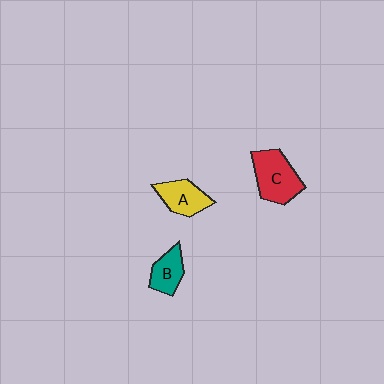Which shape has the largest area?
Shape C (red).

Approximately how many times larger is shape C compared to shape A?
Approximately 1.4 times.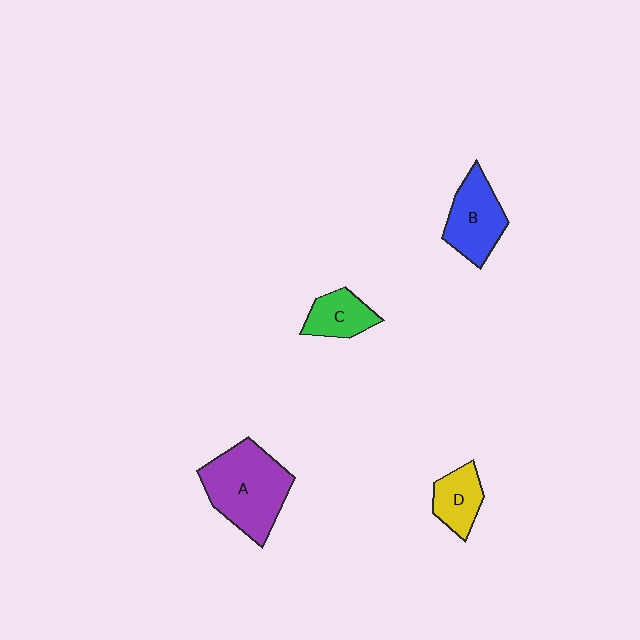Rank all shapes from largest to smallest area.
From largest to smallest: A (purple), B (blue), C (green), D (yellow).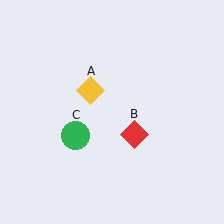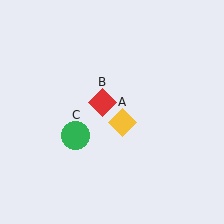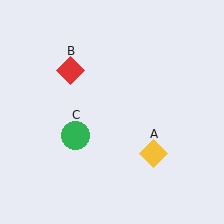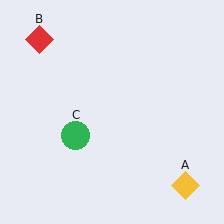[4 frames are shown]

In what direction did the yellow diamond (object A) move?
The yellow diamond (object A) moved down and to the right.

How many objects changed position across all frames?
2 objects changed position: yellow diamond (object A), red diamond (object B).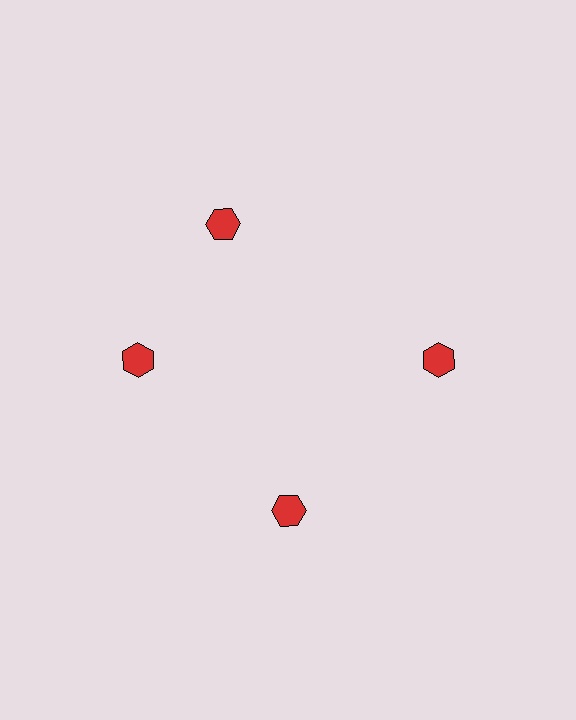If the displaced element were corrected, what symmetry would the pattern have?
It would have 4-fold rotational symmetry — the pattern would map onto itself every 90 degrees.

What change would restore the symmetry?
The symmetry would be restored by rotating it back into even spacing with its neighbors so that all 4 hexagons sit at equal angles and equal distance from the center.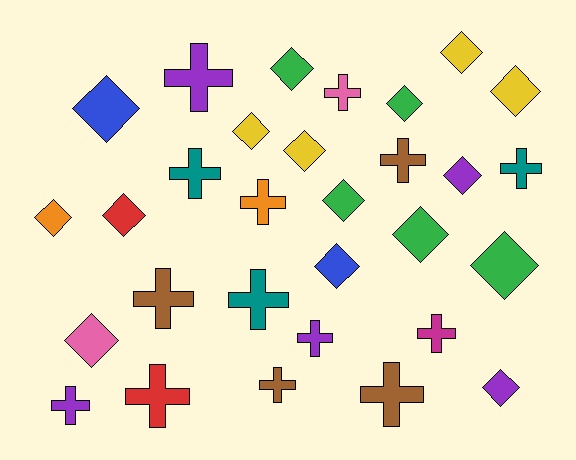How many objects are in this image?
There are 30 objects.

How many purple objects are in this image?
There are 5 purple objects.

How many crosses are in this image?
There are 14 crosses.